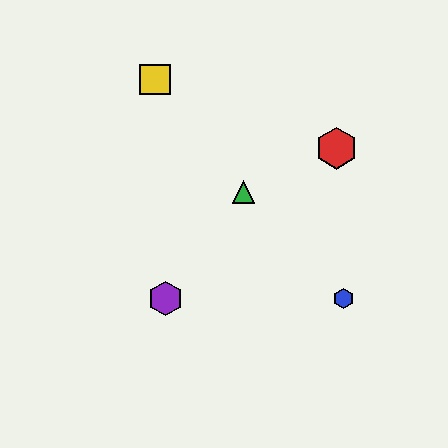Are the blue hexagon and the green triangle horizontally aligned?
No, the blue hexagon is at y≈298 and the green triangle is at y≈192.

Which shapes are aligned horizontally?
The blue hexagon, the purple hexagon are aligned horizontally.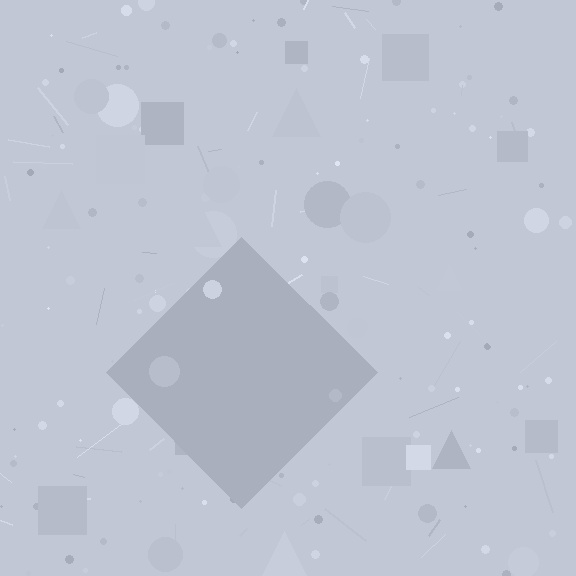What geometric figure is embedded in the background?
A diamond is embedded in the background.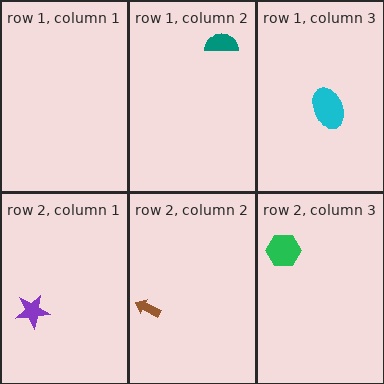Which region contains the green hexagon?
The row 2, column 3 region.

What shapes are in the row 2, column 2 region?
The brown arrow.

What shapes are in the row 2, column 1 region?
The purple star.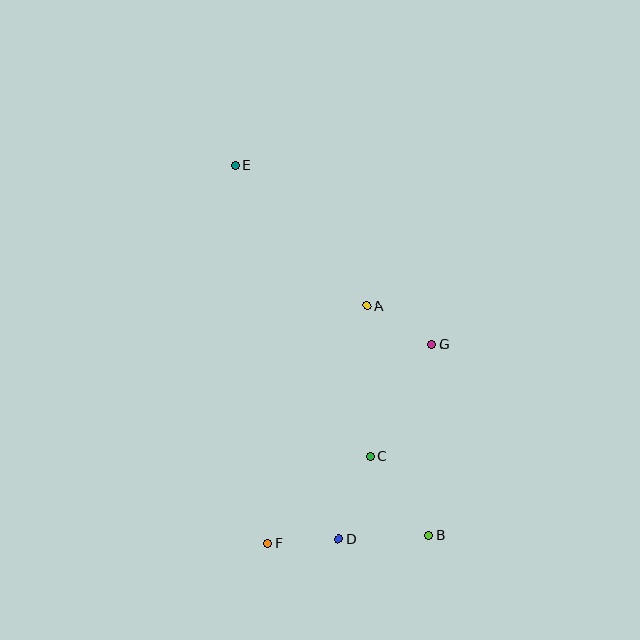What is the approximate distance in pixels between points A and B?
The distance between A and B is approximately 238 pixels.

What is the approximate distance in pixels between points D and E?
The distance between D and E is approximately 388 pixels.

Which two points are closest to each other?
Points D and F are closest to each other.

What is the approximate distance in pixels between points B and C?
The distance between B and C is approximately 98 pixels.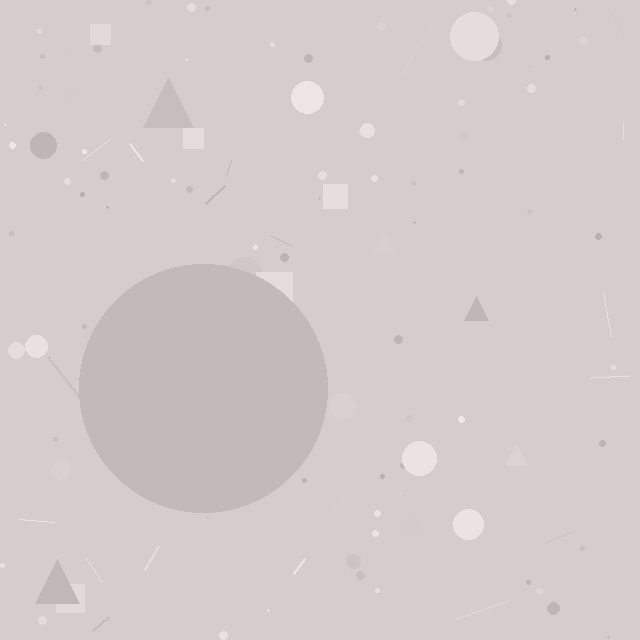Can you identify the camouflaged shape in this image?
The camouflaged shape is a circle.